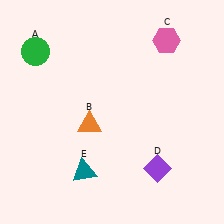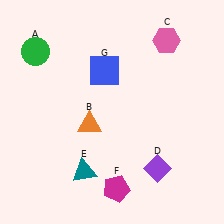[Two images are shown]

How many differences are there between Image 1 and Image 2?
There are 2 differences between the two images.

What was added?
A magenta pentagon (F), a blue square (G) were added in Image 2.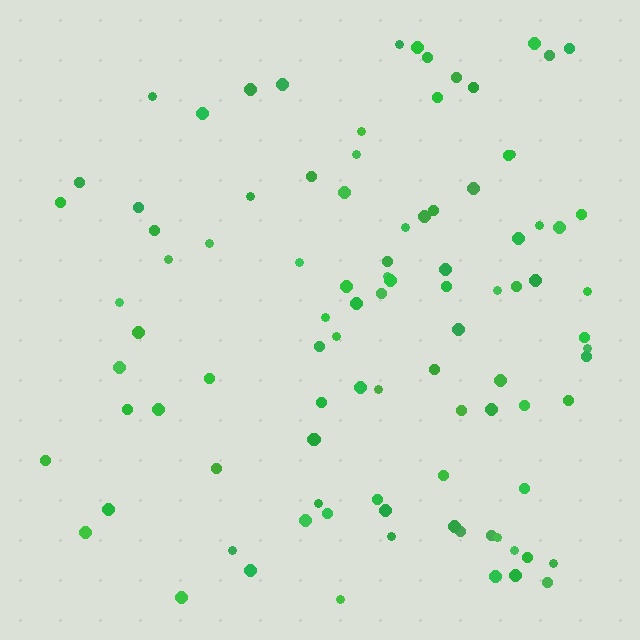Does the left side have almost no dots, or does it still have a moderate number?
Still a moderate number, just noticeably fewer than the right.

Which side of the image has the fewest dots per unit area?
The left.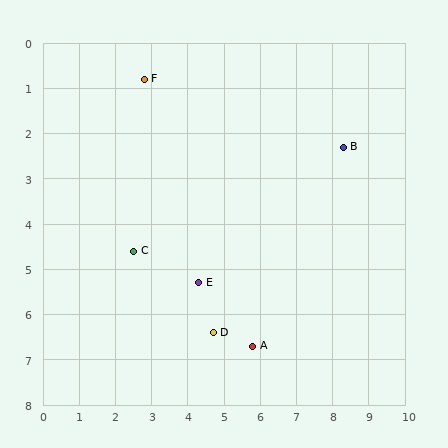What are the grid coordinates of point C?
Point C is at approximately (2.5, 4.6).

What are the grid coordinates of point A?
Point A is at approximately (5.8, 6.7).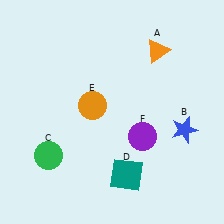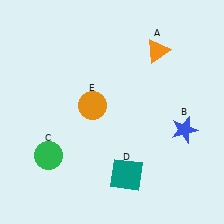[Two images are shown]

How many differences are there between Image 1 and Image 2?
There is 1 difference between the two images.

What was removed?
The purple circle (F) was removed in Image 2.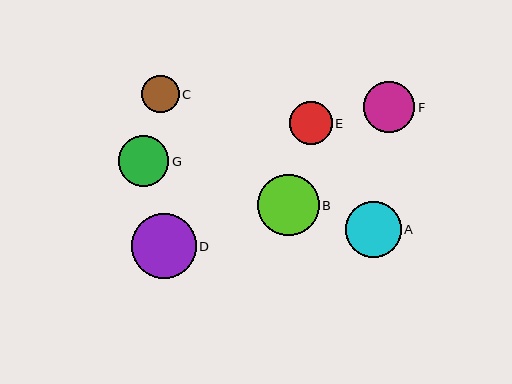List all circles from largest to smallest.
From largest to smallest: D, B, A, F, G, E, C.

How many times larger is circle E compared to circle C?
Circle E is approximately 1.1 times the size of circle C.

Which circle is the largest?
Circle D is the largest with a size of approximately 64 pixels.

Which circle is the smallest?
Circle C is the smallest with a size of approximately 37 pixels.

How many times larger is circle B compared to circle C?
Circle B is approximately 1.7 times the size of circle C.